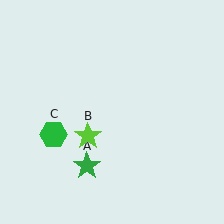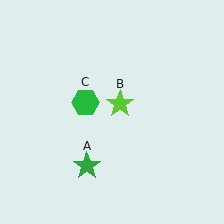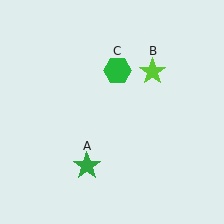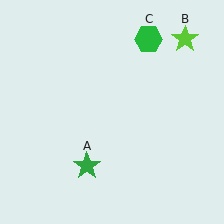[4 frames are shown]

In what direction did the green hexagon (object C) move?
The green hexagon (object C) moved up and to the right.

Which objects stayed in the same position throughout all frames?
Green star (object A) remained stationary.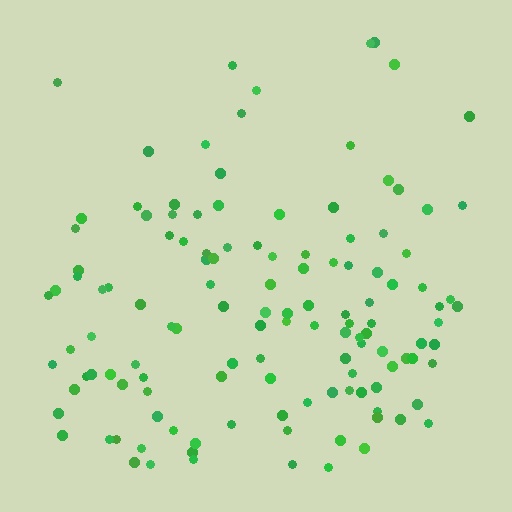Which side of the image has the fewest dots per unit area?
The top.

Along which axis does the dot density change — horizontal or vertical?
Vertical.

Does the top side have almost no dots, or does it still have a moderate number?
Still a moderate number, just noticeably fewer than the bottom.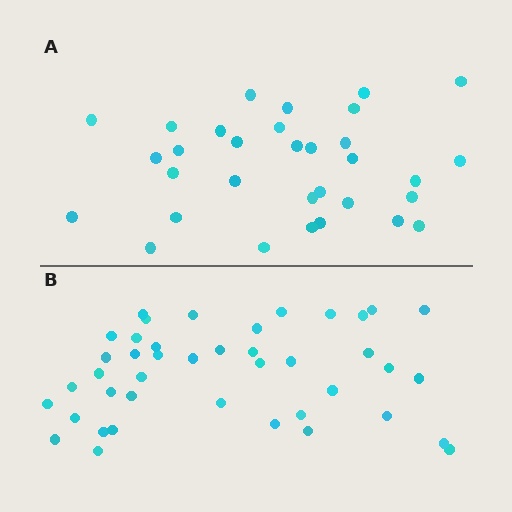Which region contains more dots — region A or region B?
Region B (the bottom region) has more dots.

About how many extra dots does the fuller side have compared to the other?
Region B has roughly 10 or so more dots than region A.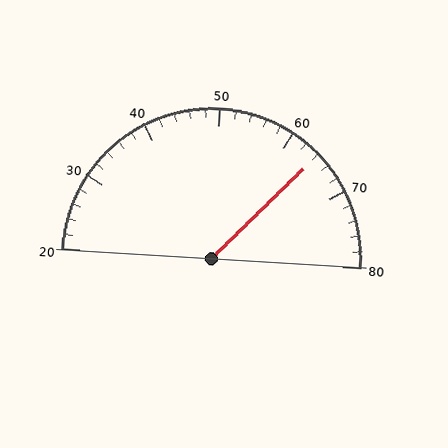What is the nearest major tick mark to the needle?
The nearest major tick mark is 60.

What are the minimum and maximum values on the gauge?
The gauge ranges from 20 to 80.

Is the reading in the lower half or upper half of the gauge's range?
The reading is in the upper half of the range (20 to 80).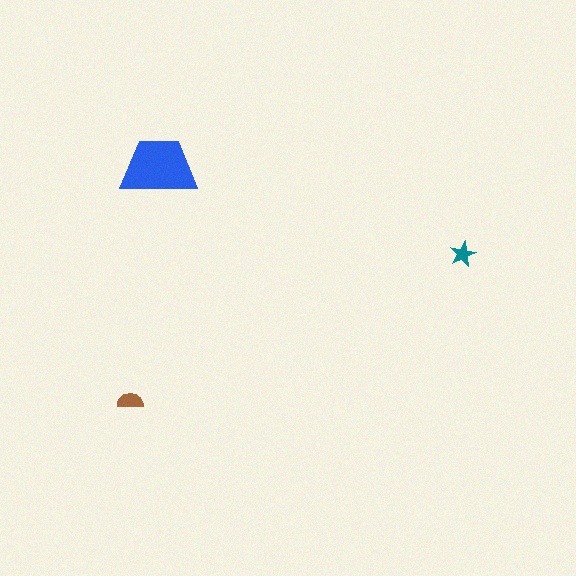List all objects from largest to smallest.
The blue trapezoid, the brown semicircle, the teal star.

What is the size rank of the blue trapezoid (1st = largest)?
1st.